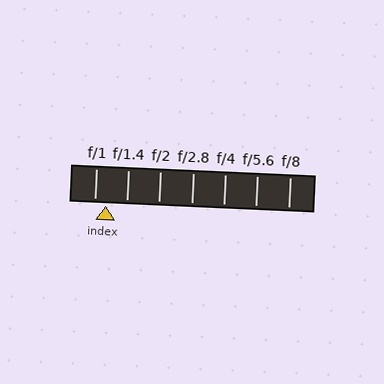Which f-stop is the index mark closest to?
The index mark is closest to f/1.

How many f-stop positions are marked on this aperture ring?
There are 7 f-stop positions marked.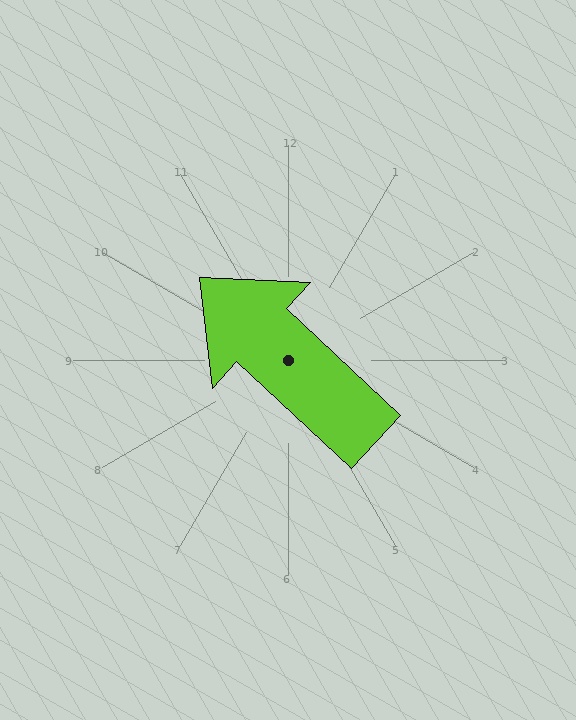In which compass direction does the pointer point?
Northwest.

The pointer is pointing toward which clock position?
Roughly 10 o'clock.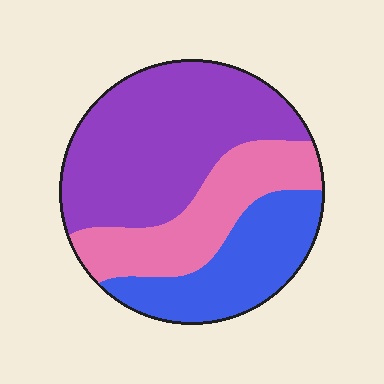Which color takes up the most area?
Purple, at roughly 50%.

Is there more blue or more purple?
Purple.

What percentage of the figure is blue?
Blue takes up about one quarter (1/4) of the figure.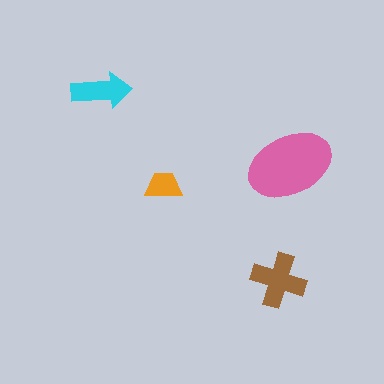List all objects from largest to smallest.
The pink ellipse, the brown cross, the cyan arrow, the orange trapezoid.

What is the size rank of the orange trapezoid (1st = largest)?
4th.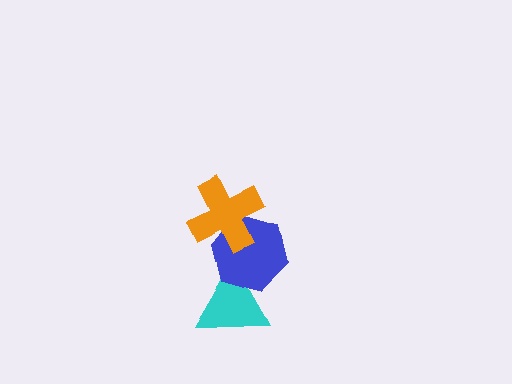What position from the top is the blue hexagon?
The blue hexagon is 2nd from the top.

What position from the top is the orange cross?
The orange cross is 1st from the top.